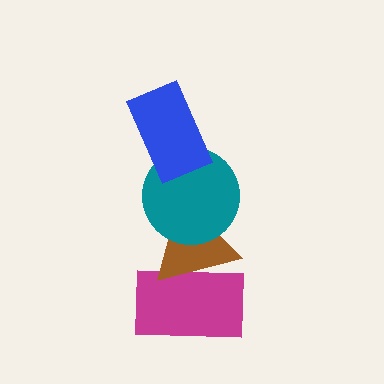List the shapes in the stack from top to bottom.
From top to bottom: the blue rectangle, the teal circle, the brown triangle, the magenta rectangle.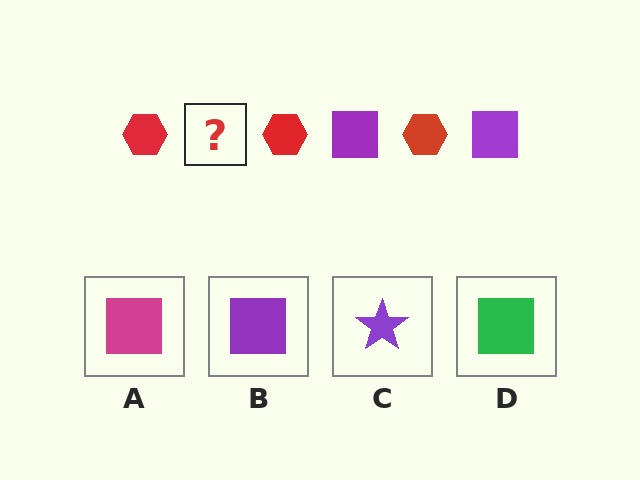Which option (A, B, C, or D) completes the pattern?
B.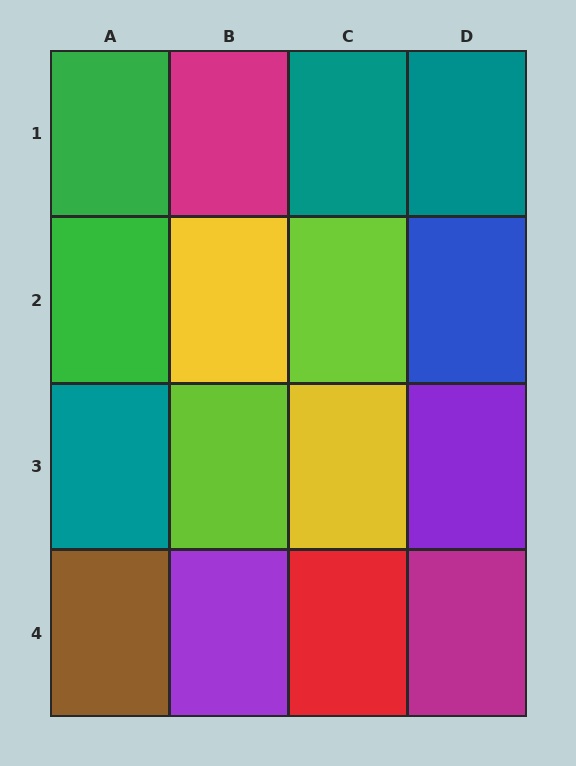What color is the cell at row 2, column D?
Blue.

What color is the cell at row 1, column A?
Green.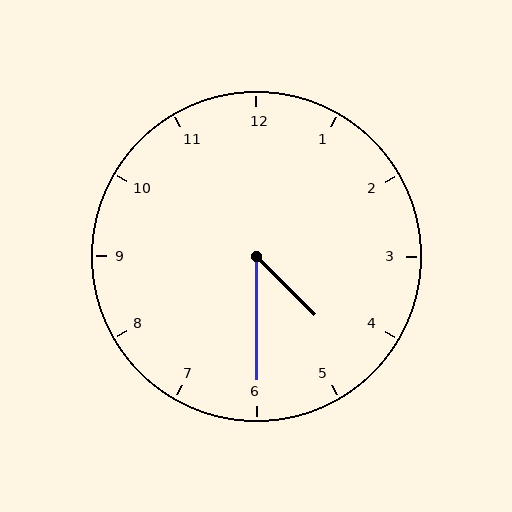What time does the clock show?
4:30.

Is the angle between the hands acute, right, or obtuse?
It is acute.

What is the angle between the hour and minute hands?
Approximately 45 degrees.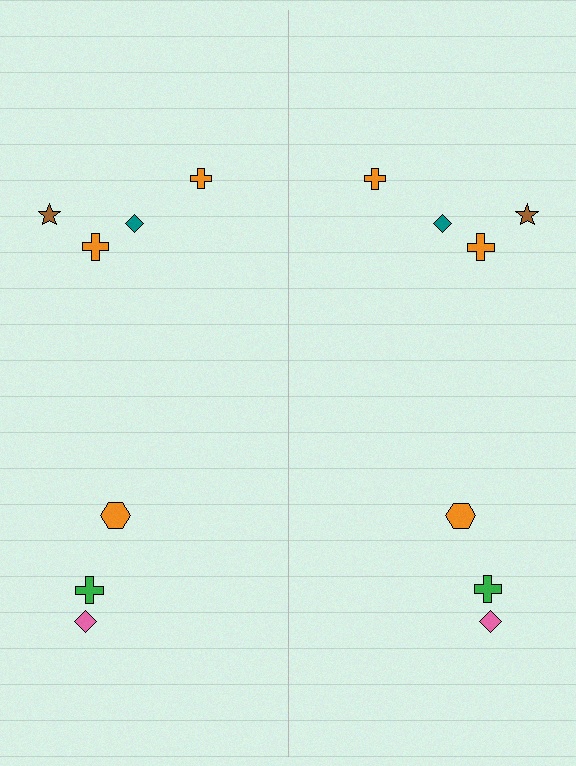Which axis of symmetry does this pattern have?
The pattern has a vertical axis of symmetry running through the center of the image.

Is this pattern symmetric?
Yes, this pattern has bilateral (reflection) symmetry.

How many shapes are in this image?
There are 14 shapes in this image.